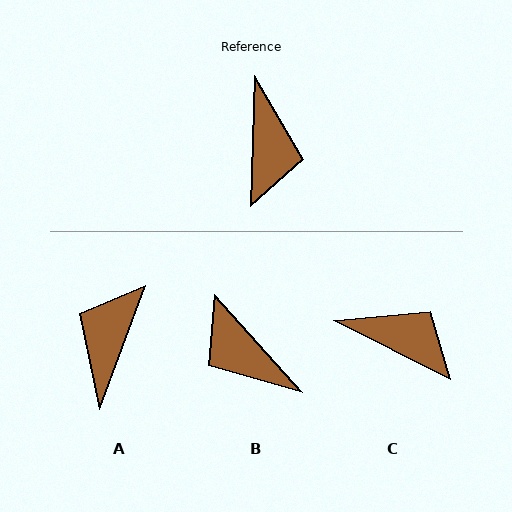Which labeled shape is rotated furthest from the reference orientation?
A, about 162 degrees away.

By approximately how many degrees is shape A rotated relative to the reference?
Approximately 162 degrees counter-clockwise.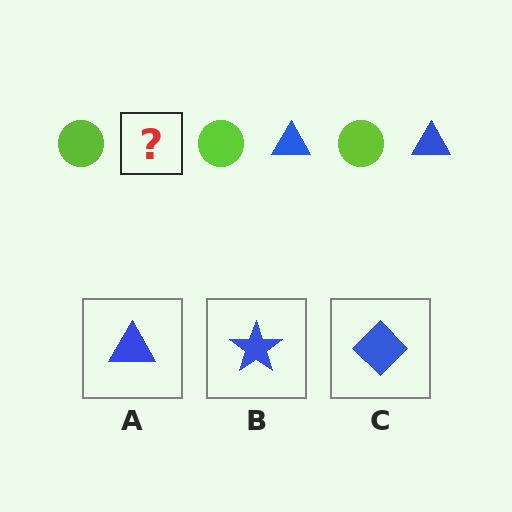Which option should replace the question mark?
Option A.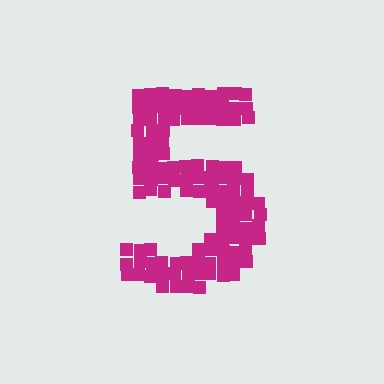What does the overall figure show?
The overall figure shows the digit 5.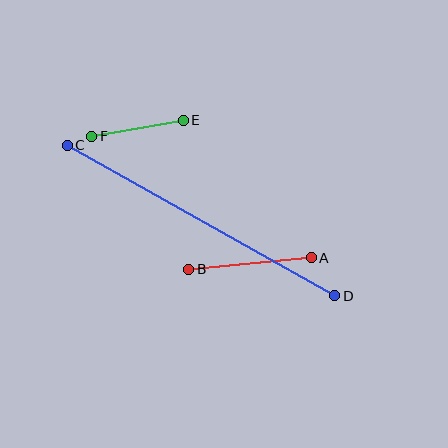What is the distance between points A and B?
The distance is approximately 123 pixels.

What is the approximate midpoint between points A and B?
The midpoint is at approximately (250, 264) pixels.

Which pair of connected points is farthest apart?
Points C and D are farthest apart.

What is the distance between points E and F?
The distance is approximately 93 pixels.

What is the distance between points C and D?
The distance is approximately 307 pixels.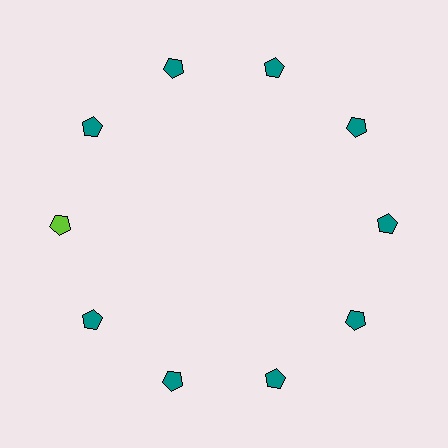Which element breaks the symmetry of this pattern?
The lime pentagon at roughly the 9 o'clock position breaks the symmetry. All other shapes are teal pentagons.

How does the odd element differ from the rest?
It has a different color: lime instead of teal.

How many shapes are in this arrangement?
There are 10 shapes arranged in a ring pattern.